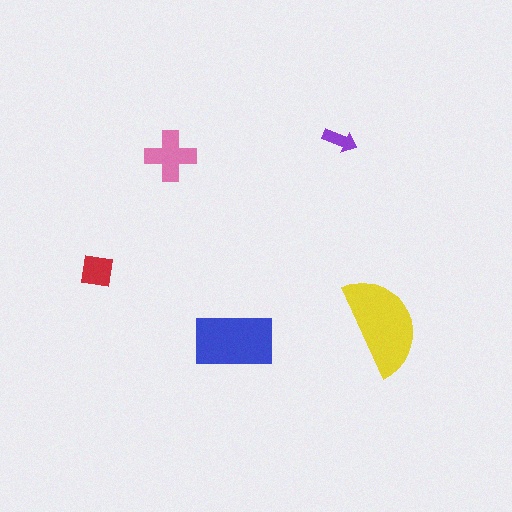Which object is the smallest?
The purple arrow.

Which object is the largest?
The yellow semicircle.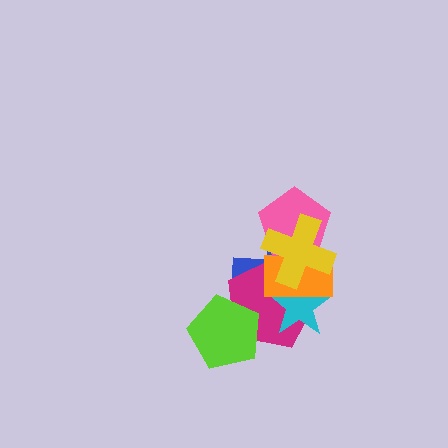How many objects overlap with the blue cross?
5 objects overlap with the blue cross.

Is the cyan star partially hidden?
Yes, it is partially covered by another shape.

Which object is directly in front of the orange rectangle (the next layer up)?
The pink pentagon is directly in front of the orange rectangle.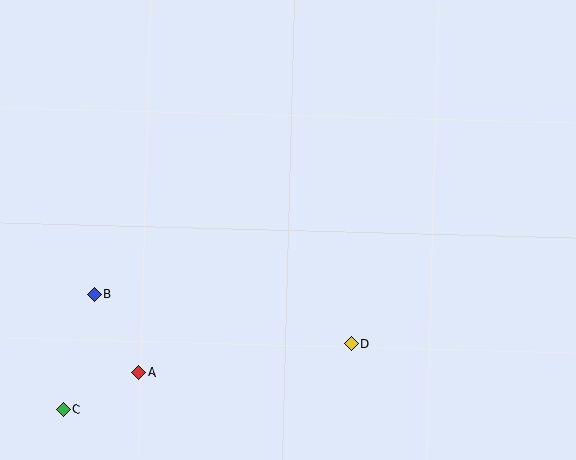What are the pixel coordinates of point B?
Point B is at (95, 294).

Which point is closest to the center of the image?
Point D at (351, 344) is closest to the center.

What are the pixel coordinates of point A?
Point A is at (139, 372).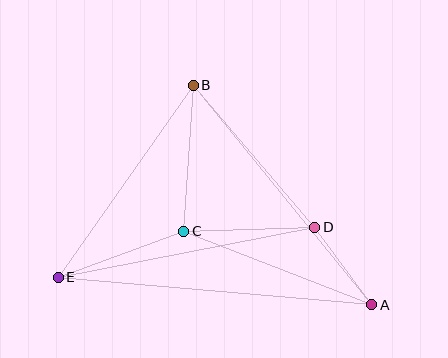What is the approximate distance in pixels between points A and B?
The distance between A and B is approximately 283 pixels.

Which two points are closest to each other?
Points A and D are closest to each other.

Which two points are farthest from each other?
Points A and E are farthest from each other.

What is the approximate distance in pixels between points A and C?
The distance between A and C is approximately 202 pixels.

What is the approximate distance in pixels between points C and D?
The distance between C and D is approximately 131 pixels.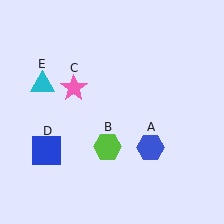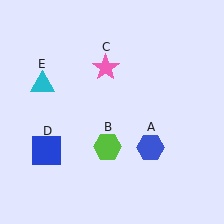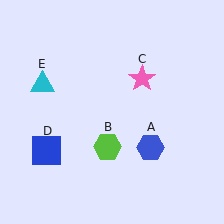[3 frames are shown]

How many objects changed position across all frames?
1 object changed position: pink star (object C).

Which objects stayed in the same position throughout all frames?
Blue hexagon (object A) and lime hexagon (object B) and blue square (object D) and cyan triangle (object E) remained stationary.